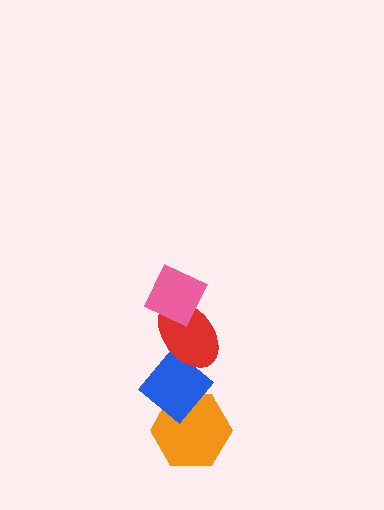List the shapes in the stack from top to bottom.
From top to bottom: the pink diamond, the red ellipse, the blue diamond, the orange hexagon.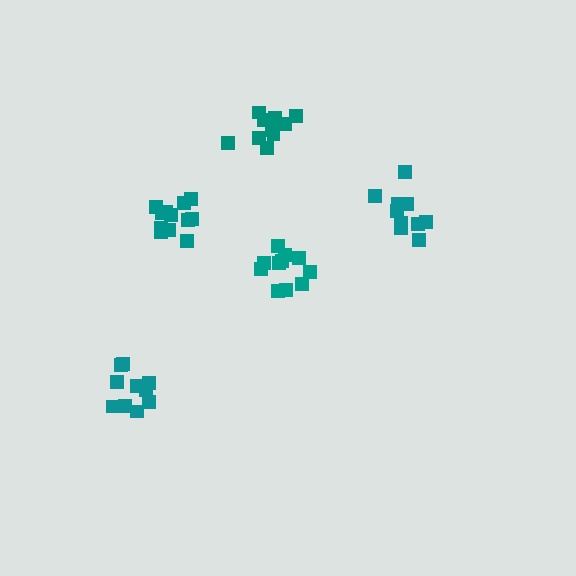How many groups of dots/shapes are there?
There are 5 groups.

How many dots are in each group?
Group 1: 10 dots, Group 2: 11 dots, Group 3: 12 dots, Group 4: 10 dots, Group 5: 11 dots (54 total).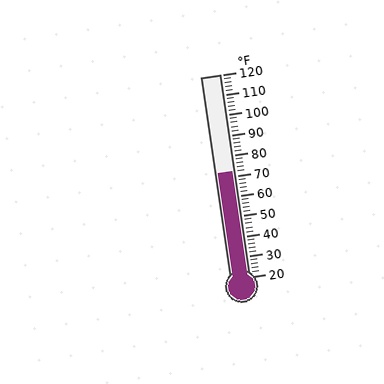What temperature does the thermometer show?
The thermometer shows approximately 72°F.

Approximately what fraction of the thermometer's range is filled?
The thermometer is filled to approximately 50% of its range.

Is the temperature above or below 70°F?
The temperature is above 70°F.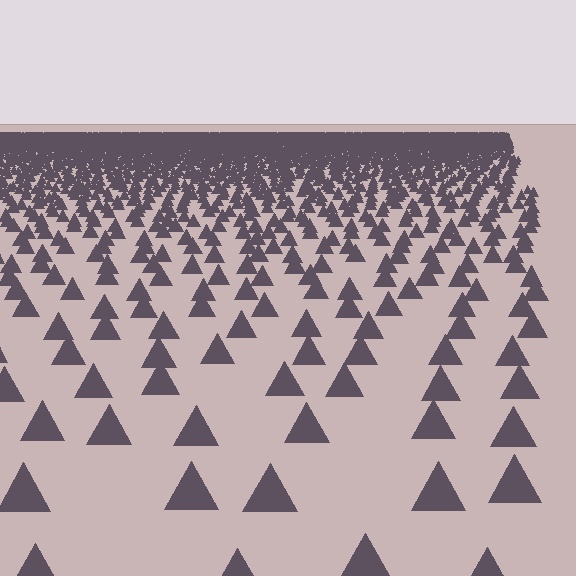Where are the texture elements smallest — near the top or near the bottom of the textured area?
Near the top.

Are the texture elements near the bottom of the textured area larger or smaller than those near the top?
Larger. Near the bottom, elements are closer to the viewer and appear at a bigger on-screen size.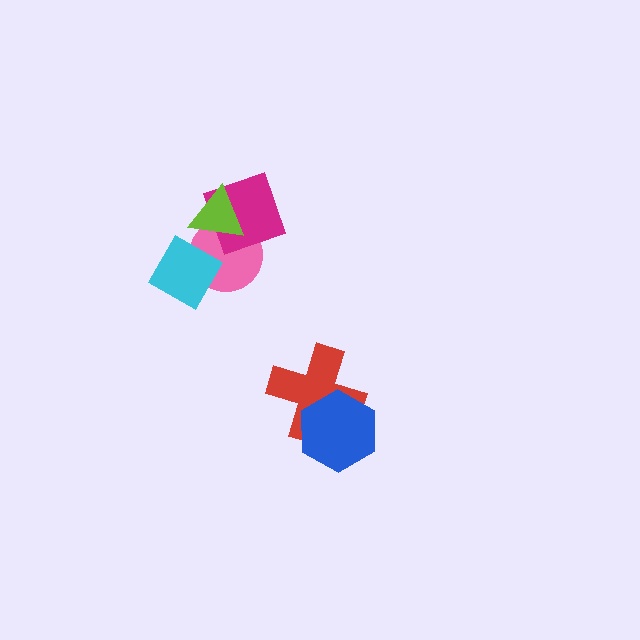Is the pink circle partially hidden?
Yes, it is partially covered by another shape.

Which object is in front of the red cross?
The blue hexagon is in front of the red cross.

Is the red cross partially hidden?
Yes, it is partially covered by another shape.